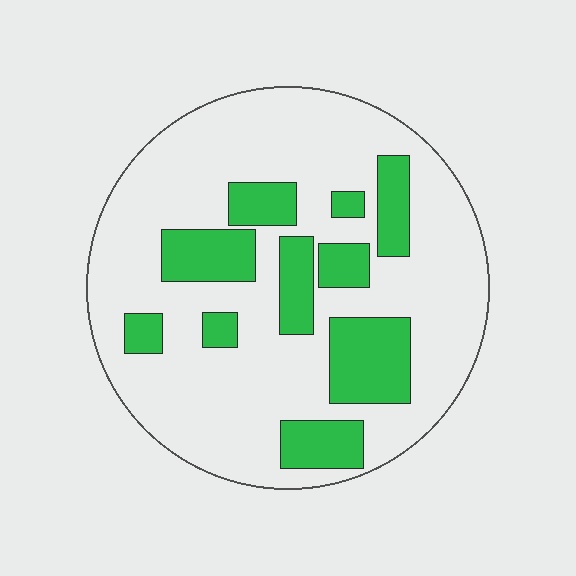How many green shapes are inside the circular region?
10.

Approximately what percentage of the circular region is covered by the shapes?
Approximately 25%.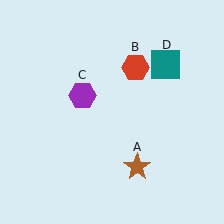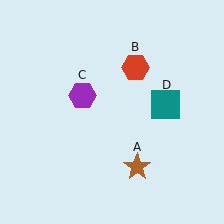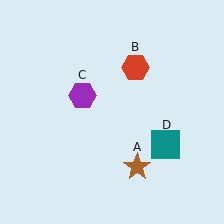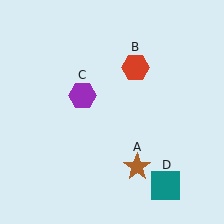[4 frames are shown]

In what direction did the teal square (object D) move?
The teal square (object D) moved down.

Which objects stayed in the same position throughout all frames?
Brown star (object A) and red hexagon (object B) and purple hexagon (object C) remained stationary.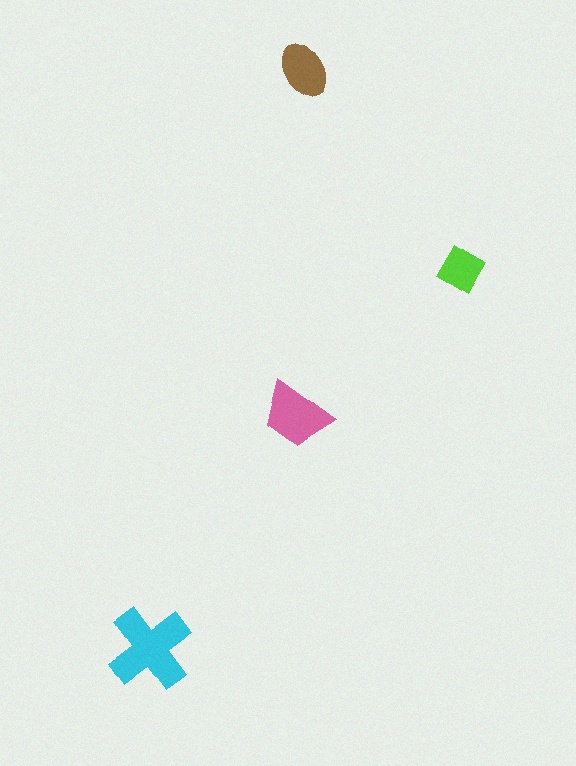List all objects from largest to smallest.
The cyan cross, the pink trapezoid, the brown ellipse, the lime diamond.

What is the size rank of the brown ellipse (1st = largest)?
3rd.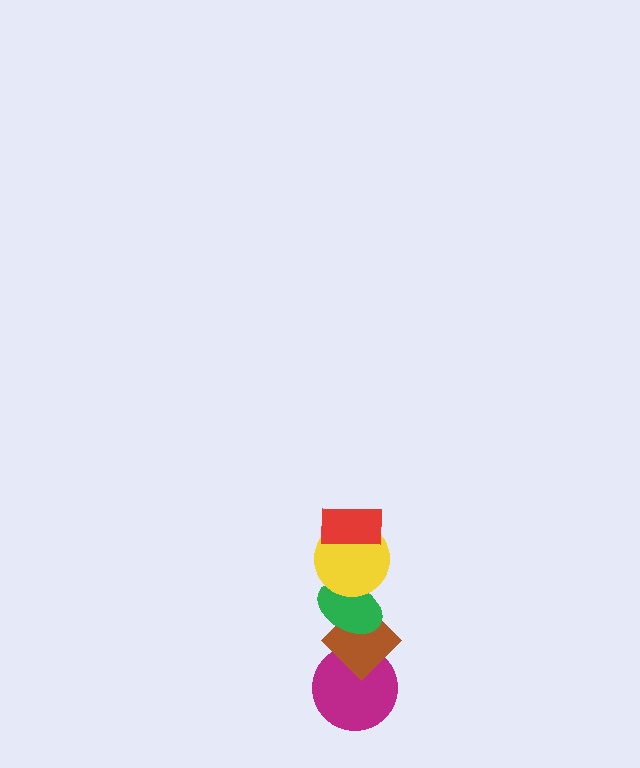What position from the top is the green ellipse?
The green ellipse is 3rd from the top.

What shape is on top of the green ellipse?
The yellow circle is on top of the green ellipse.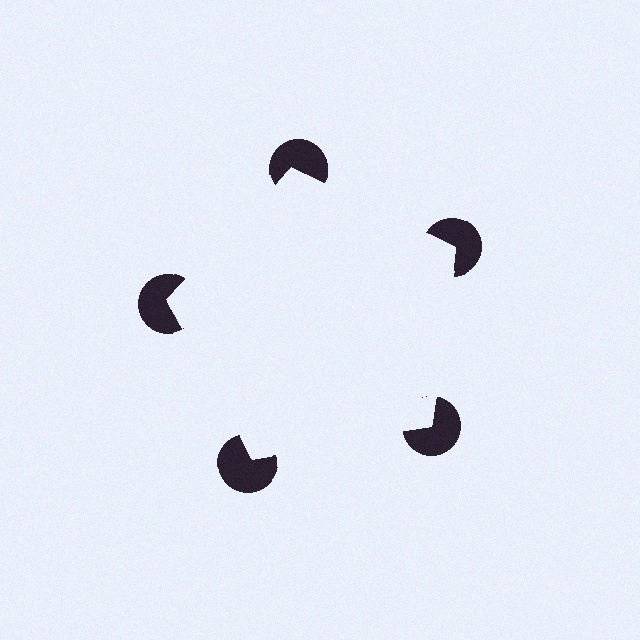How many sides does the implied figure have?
5 sides.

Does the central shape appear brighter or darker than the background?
It typically appears slightly brighter than the background, even though no actual brightness change is drawn.